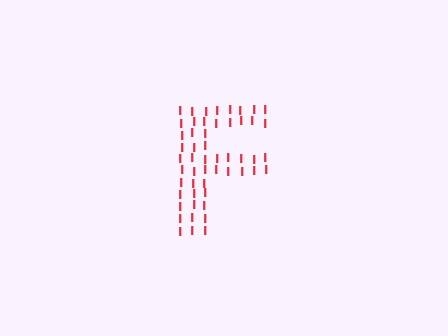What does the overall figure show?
The overall figure shows the letter F.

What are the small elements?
The small elements are letter I's.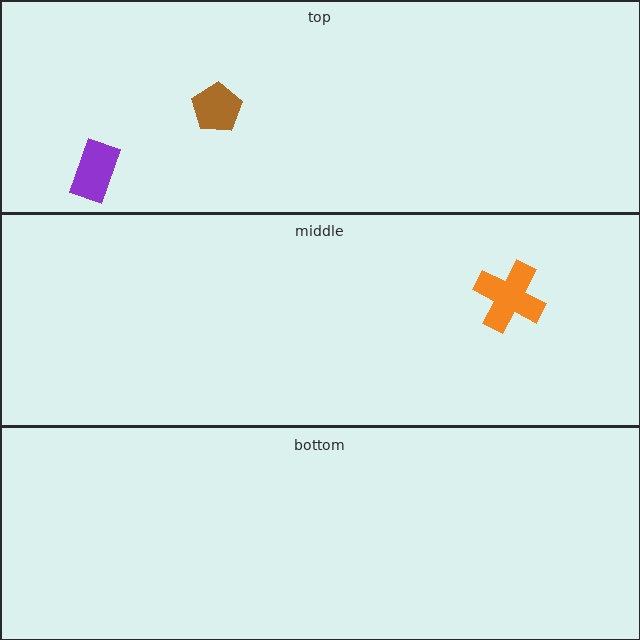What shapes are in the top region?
The purple rectangle, the brown pentagon.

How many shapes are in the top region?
2.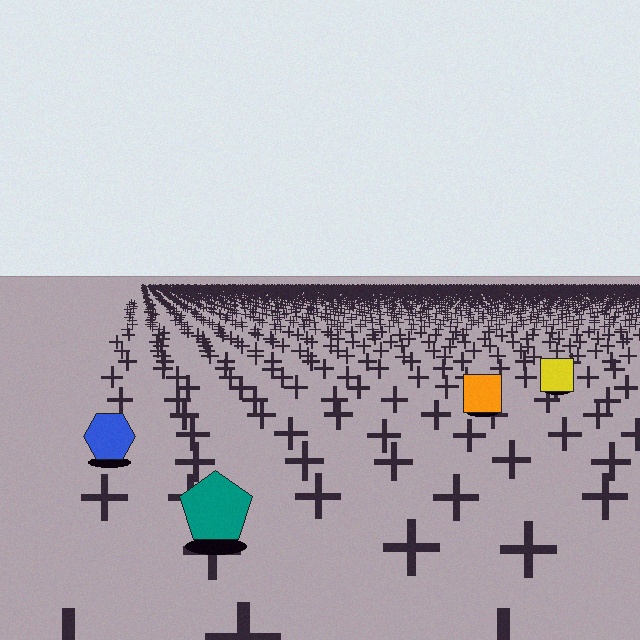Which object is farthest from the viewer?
The yellow square is farthest from the viewer. It appears smaller and the ground texture around it is denser.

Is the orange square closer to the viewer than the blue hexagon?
No. The blue hexagon is closer — you can tell from the texture gradient: the ground texture is coarser near it.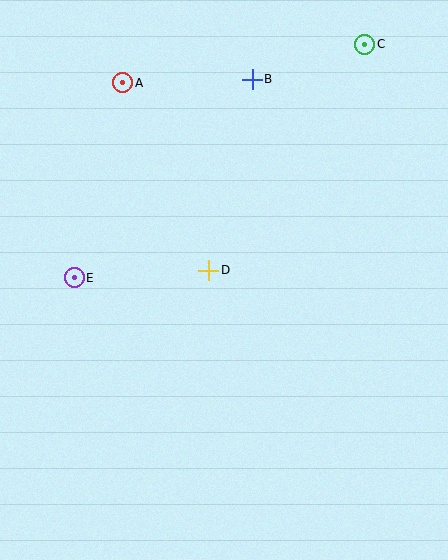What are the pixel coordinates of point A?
Point A is at (123, 83).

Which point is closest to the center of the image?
Point D at (209, 270) is closest to the center.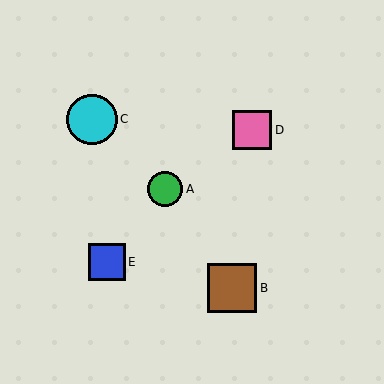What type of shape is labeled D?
Shape D is a pink square.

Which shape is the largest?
The cyan circle (labeled C) is the largest.